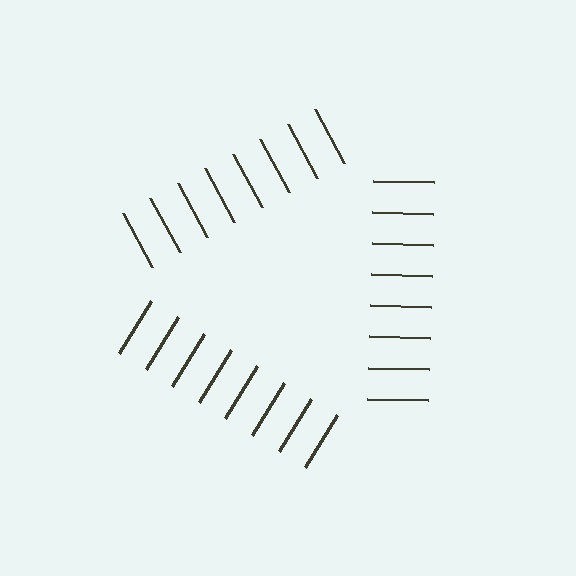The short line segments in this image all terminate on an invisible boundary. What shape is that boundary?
An illusory triangle — the line segments terminate on its edges but no continuous stroke is drawn.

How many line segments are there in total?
24 — 8 along each of the 3 edges.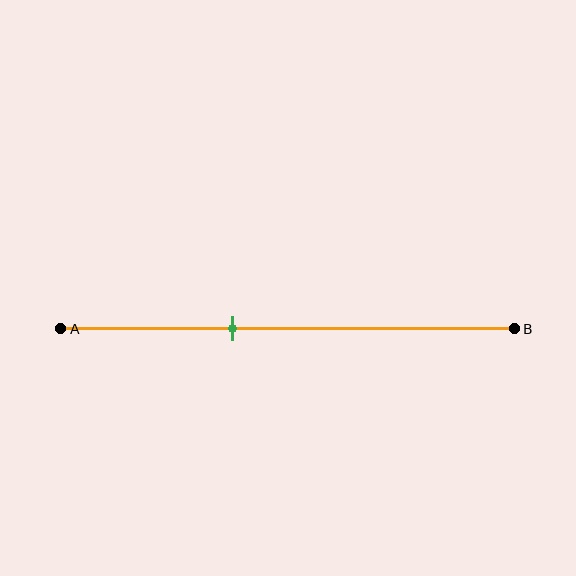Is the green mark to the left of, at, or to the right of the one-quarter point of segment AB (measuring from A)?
The green mark is to the right of the one-quarter point of segment AB.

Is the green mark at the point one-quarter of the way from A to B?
No, the mark is at about 40% from A, not at the 25% one-quarter point.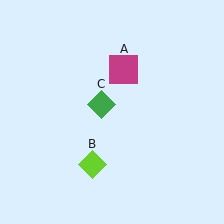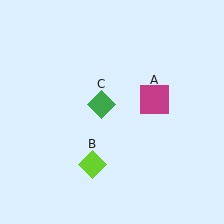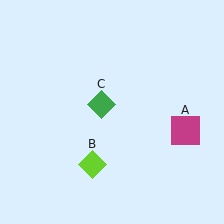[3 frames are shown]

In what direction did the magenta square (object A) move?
The magenta square (object A) moved down and to the right.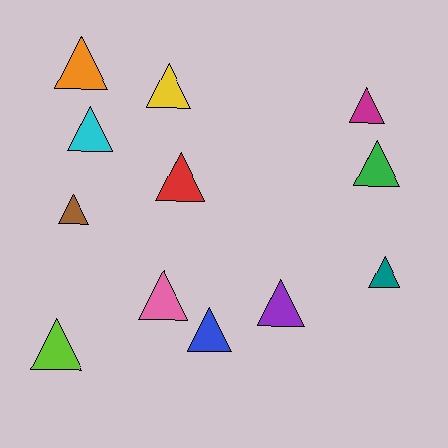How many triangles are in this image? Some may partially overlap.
There are 12 triangles.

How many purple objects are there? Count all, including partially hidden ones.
There is 1 purple object.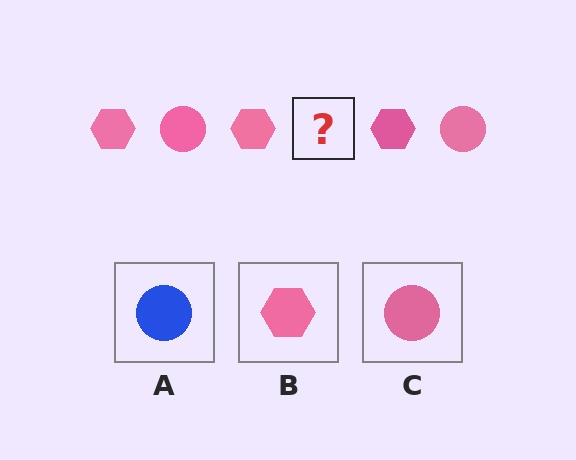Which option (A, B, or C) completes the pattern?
C.